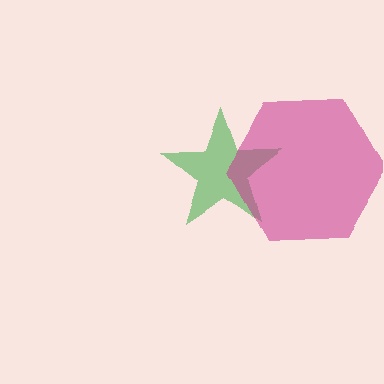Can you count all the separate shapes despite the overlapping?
Yes, there are 2 separate shapes.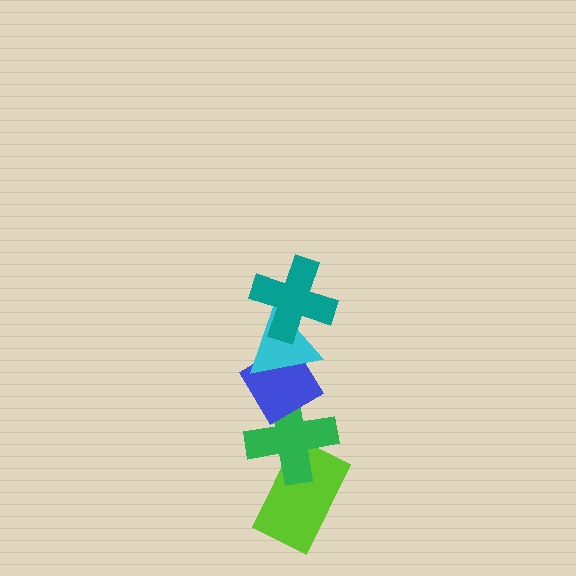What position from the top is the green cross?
The green cross is 4th from the top.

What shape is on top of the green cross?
The blue diamond is on top of the green cross.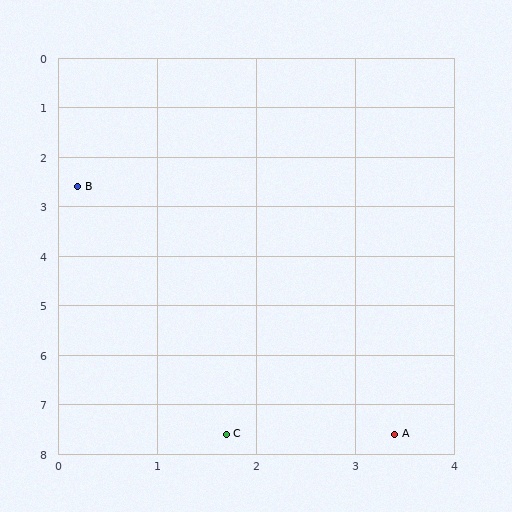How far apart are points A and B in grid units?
Points A and B are about 5.9 grid units apart.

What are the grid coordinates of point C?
Point C is at approximately (1.7, 7.6).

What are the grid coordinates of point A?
Point A is at approximately (3.4, 7.6).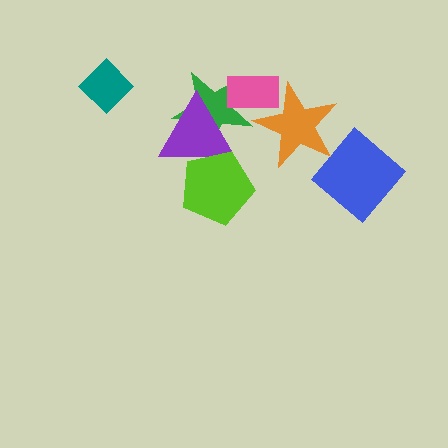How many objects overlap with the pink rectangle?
2 objects overlap with the pink rectangle.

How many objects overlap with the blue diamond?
0 objects overlap with the blue diamond.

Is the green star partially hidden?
Yes, it is partially covered by another shape.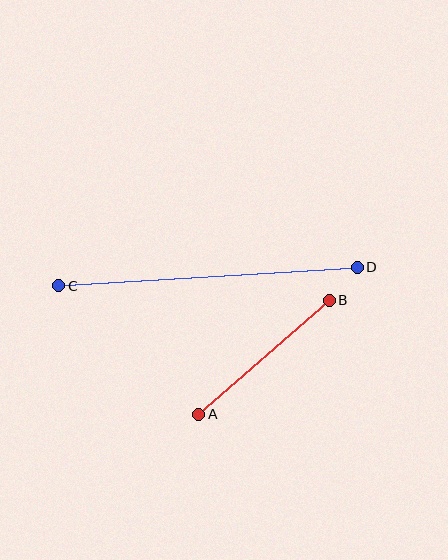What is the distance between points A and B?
The distance is approximately 173 pixels.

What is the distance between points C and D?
The distance is approximately 299 pixels.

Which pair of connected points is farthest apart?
Points C and D are farthest apart.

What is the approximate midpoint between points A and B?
The midpoint is at approximately (264, 357) pixels.